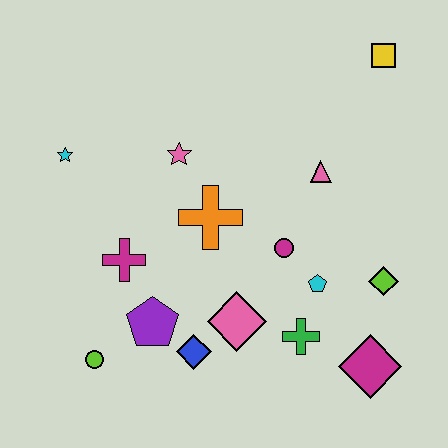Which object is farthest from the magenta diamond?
The cyan star is farthest from the magenta diamond.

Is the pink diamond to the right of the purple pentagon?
Yes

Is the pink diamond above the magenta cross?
No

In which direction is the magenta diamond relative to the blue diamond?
The magenta diamond is to the right of the blue diamond.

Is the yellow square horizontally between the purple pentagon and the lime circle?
No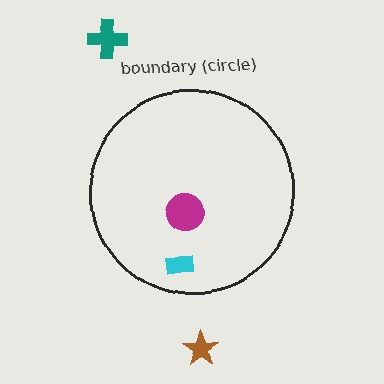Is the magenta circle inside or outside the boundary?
Inside.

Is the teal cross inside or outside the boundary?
Outside.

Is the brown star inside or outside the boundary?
Outside.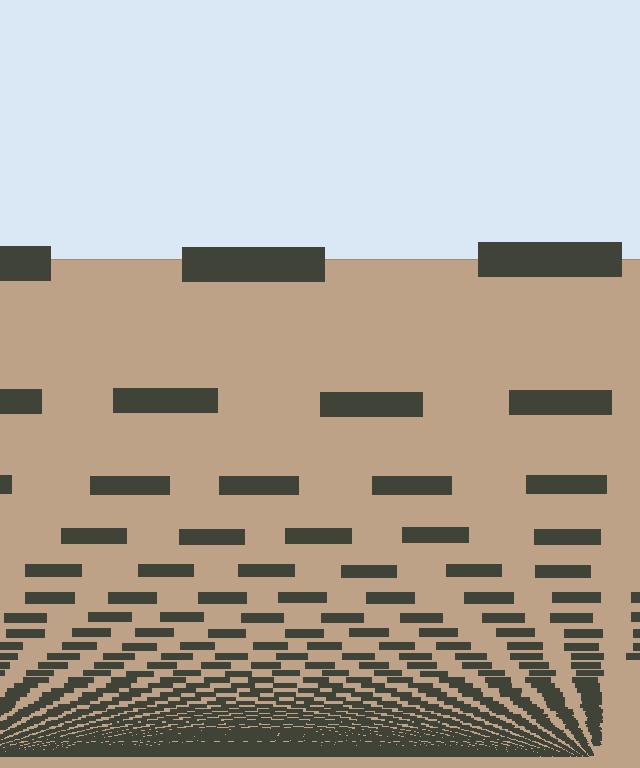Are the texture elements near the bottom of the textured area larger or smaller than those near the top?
Smaller. The gradient is inverted — elements near the bottom are smaller and denser.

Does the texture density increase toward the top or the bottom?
Density increases toward the bottom.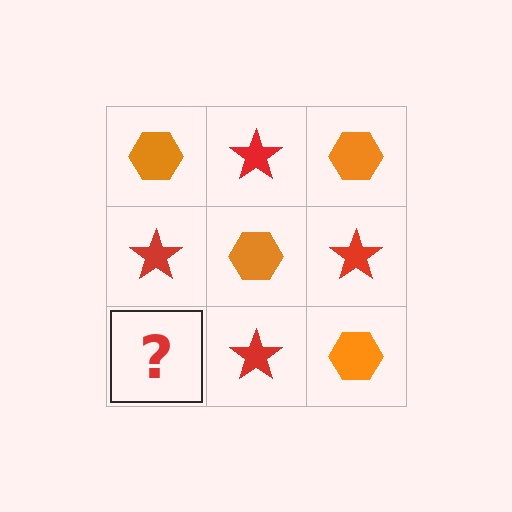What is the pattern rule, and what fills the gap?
The rule is that it alternates orange hexagon and red star in a checkerboard pattern. The gap should be filled with an orange hexagon.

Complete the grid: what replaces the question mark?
The question mark should be replaced with an orange hexagon.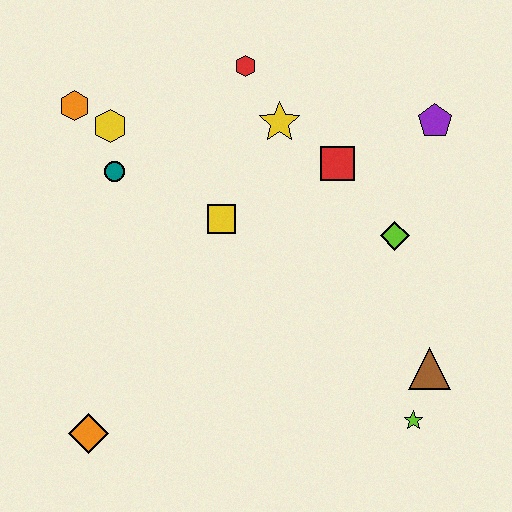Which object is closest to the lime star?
The brown triangle is closest to the lime star.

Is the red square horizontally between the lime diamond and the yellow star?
Yes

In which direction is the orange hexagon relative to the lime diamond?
The orange hexagon is to the left of the lime diamond.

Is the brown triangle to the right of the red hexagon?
Yes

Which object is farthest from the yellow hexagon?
The lime star is farthest from the yellow hexagon.